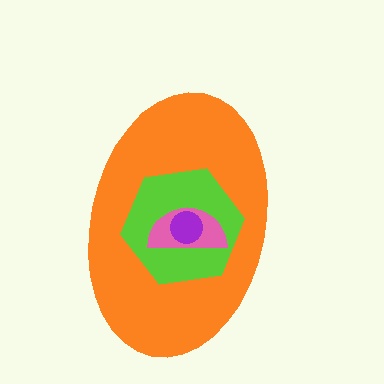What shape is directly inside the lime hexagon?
The pink semicircle.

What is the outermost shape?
The orange ellipse.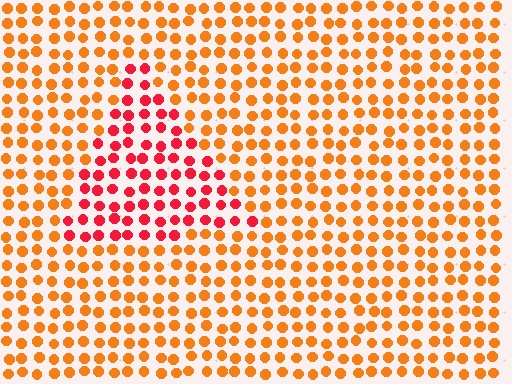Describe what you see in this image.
The image is filled with small orange elements in a uniform arrangement. A triangle-shaped region is visible where the elements are tinted to a slightly different hue, forming a subtle color boundary.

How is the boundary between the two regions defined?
The boundary is defined purely by a slight shift in hue (about 37 degrees). Spacing, size, and orientation are identical on both sides.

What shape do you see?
I see a triangle.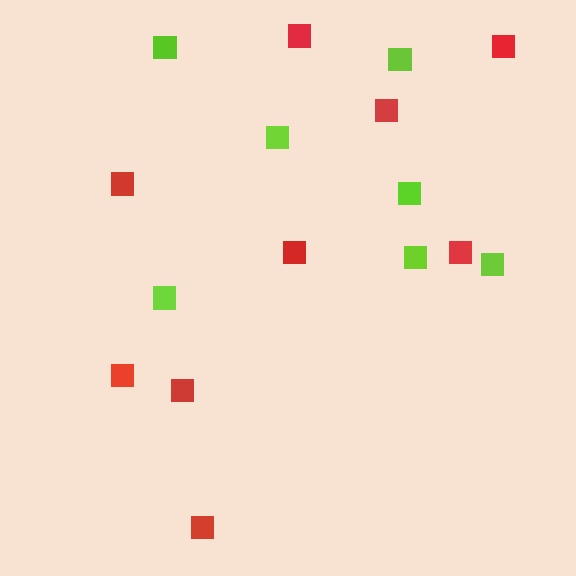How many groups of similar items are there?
There are 2 groups: one group of lime squares (7) and one group of red squares (9).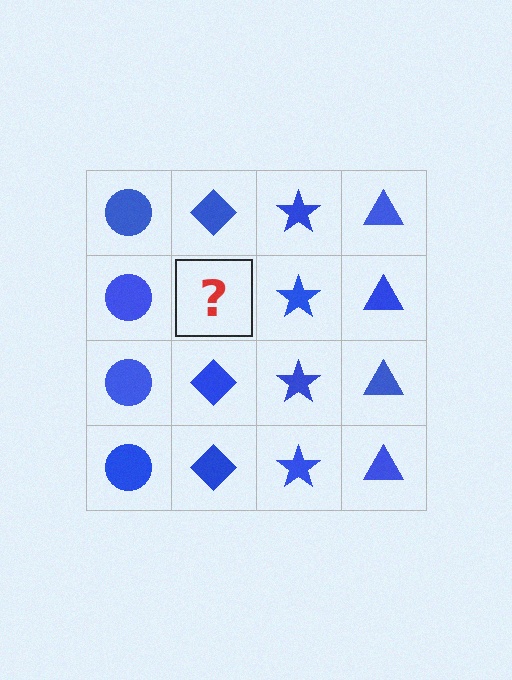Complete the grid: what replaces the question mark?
The question mark should be replaced with a blue diamond.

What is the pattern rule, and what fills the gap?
The rule is that each column has a consistent shape. The gap should be filled with a blue diamond.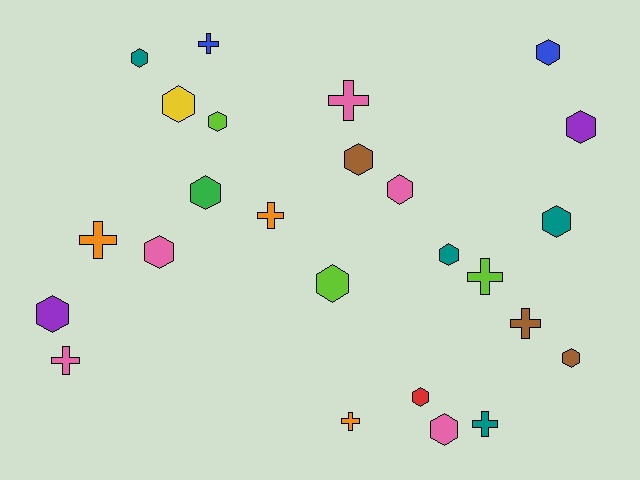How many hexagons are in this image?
There are 16 hexagons.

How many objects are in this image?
There are 25 objects.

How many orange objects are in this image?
There are 3 orange objects.